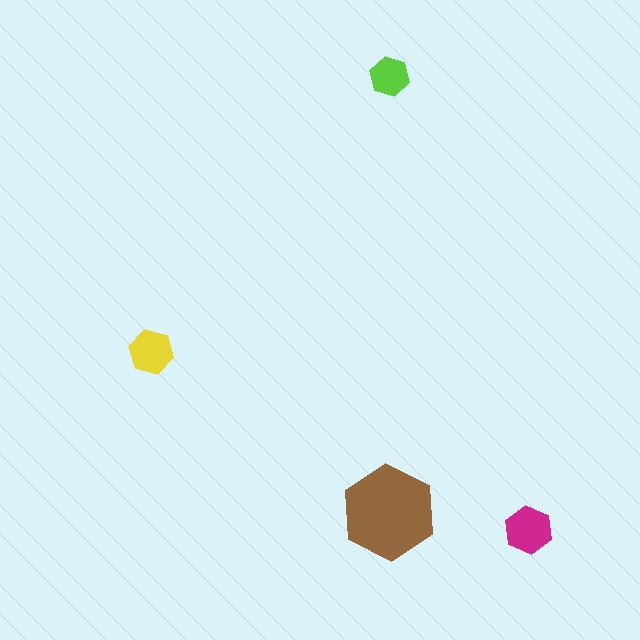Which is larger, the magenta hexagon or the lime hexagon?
The magenta one.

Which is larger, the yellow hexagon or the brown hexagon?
The brown one.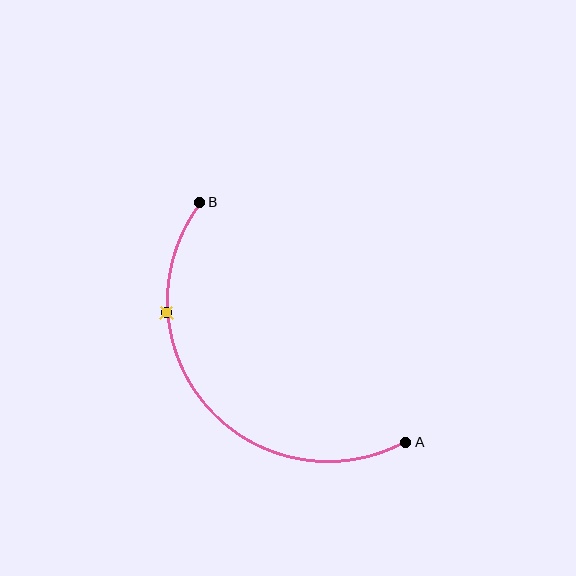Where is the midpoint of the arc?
The arc midpoint is the point on the curve farthest from the straight line joining A and B. It sits below and to the left of that line.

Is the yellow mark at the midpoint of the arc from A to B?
No. The yellow mark lies on the arc but is closer to endpoint B. The arc midpoint would be at the point on the curve equidistant along the arc from both A and B.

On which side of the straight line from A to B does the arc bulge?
The arc bulges below and to the left of the straight line connecting A and B.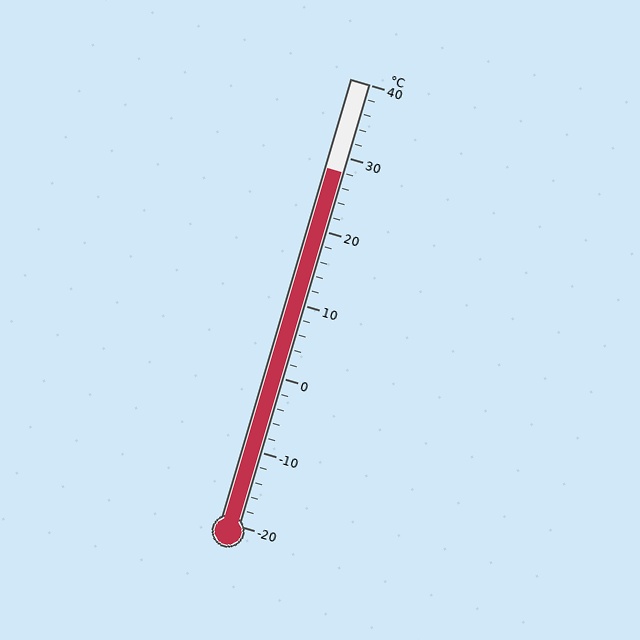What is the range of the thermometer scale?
The thermometer scale ranges from -20°C to 40°C.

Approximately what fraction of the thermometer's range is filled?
The thermometer is filled to approximately 80% of its range.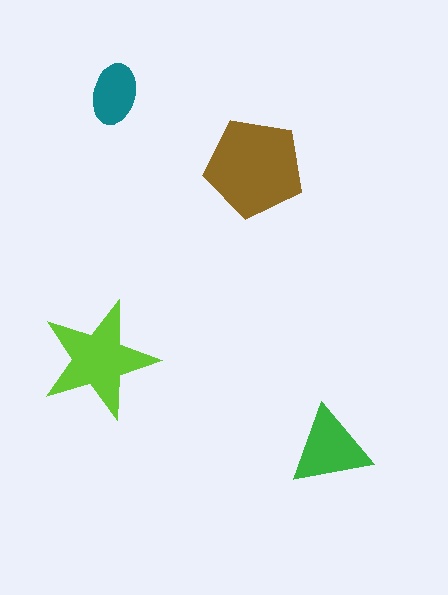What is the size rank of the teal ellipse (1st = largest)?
4th.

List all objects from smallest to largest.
The teal ellipse, the green triangle, the lime star, the brown pentagon.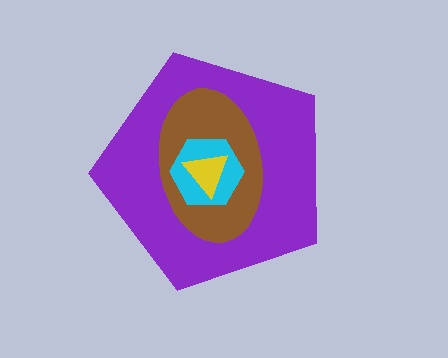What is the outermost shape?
The purple pentagon.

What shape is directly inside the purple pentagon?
The brown ellipse.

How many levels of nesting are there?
4.